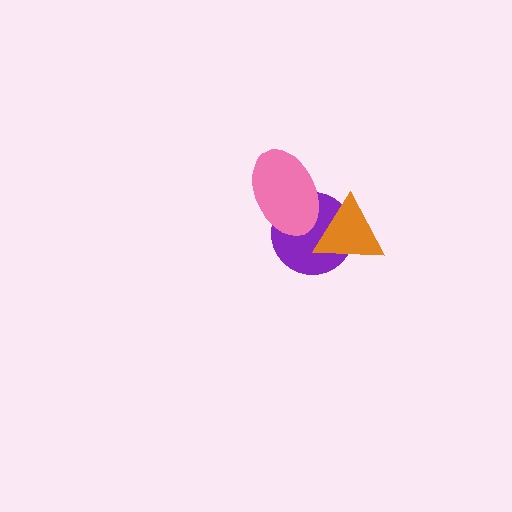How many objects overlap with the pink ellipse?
2 objects overlap with the pink ellipse.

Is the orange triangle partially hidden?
Yes, it is partially covered by another shape.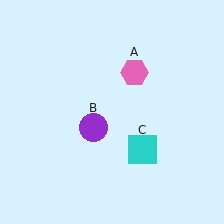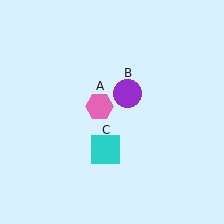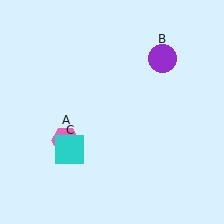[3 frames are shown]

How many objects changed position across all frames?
3 objects changed position: pink hexagon (object A), purple circle (object B), cyan square (object C).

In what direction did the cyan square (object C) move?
The cyan square (object C) moved left.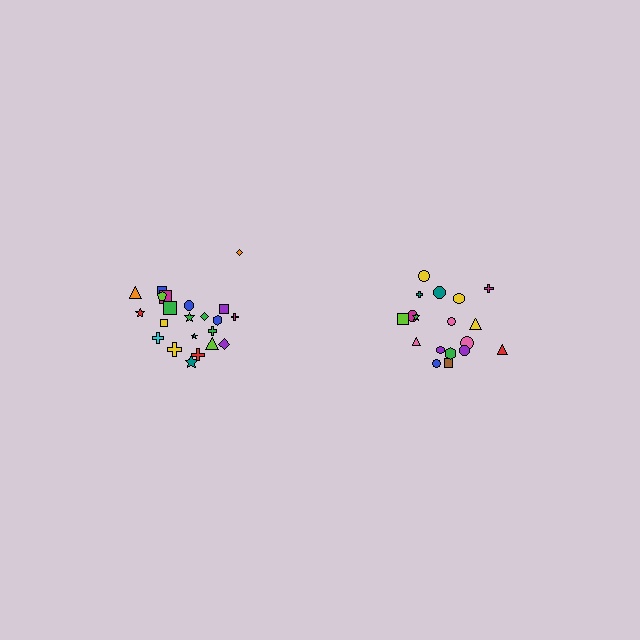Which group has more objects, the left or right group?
The left group.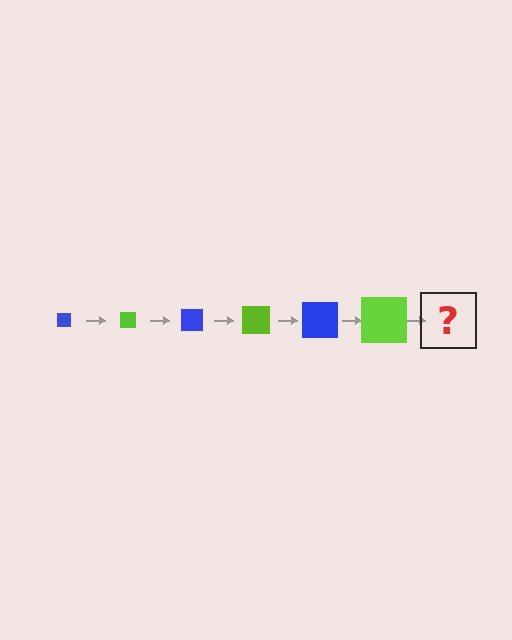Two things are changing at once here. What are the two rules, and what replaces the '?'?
The two rules are that the square grows larger each step and the color cycles through blue and lime. The '?' should be a blue square, larger than the previous one.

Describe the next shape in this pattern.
It should be a blue square, larger than the previous one.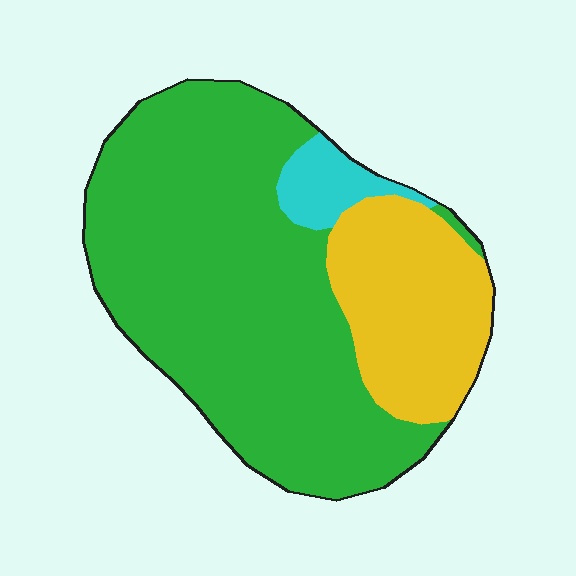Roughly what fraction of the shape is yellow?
Yellow takes up about one quarter (1/4) of the shape.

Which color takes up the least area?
Cyan, at roughly 5%.